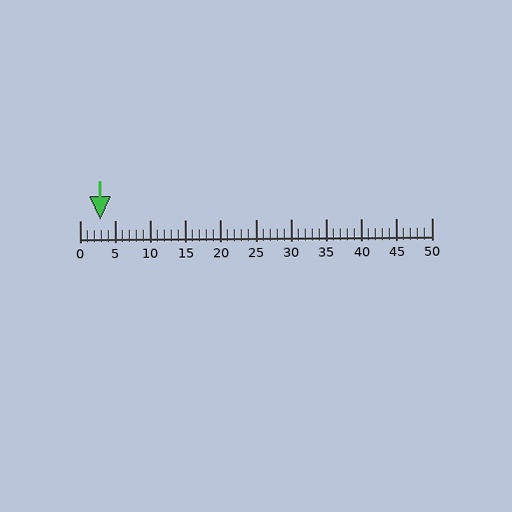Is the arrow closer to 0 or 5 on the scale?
The arrow is closer to 5.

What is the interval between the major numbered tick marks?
The major tick marks are spaced 5 units apart.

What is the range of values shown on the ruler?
The ruler shows values from 0 to 50.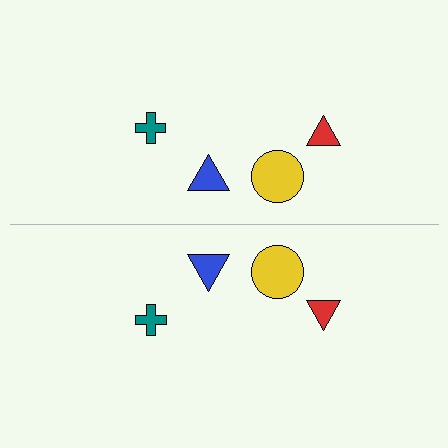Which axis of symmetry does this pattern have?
The pattern has a horizontal axis of symmetry running through the center of the image.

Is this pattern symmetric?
Yes, this pattern has bilateral (reflection) symmetry.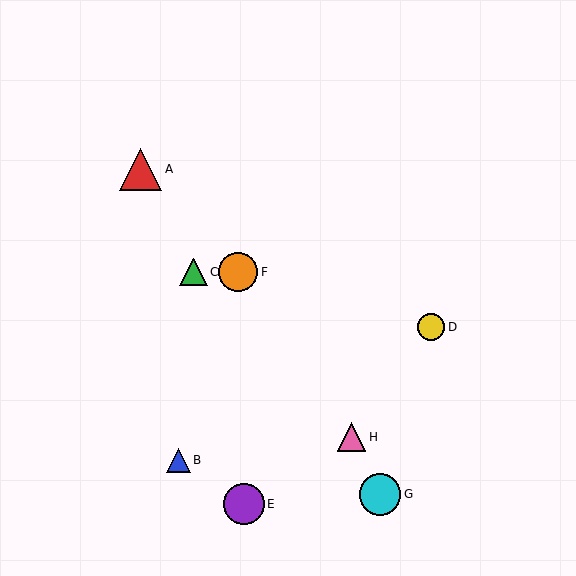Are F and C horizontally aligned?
Yes, both are at y≈272.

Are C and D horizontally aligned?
No, C is at y≈272 and D is at y≈327.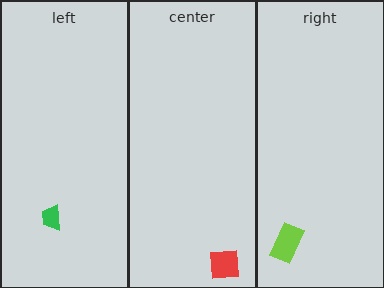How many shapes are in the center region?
1.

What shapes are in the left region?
The green trapezoid.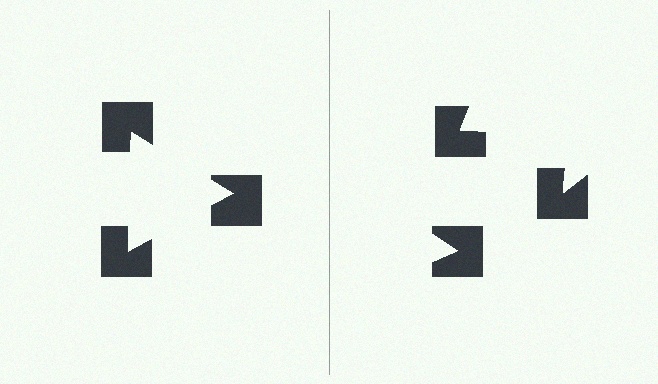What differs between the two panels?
The notched squares are positioned identically on both sides; only the wedge orientations differ. On the left they align to a triangle; on the right they are misaligned.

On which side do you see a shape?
An illusory triangle appears on the left side. On the right side the wedge cuts are rotated, so no coherent shape forms.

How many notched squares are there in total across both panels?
6 — 3 on each side.